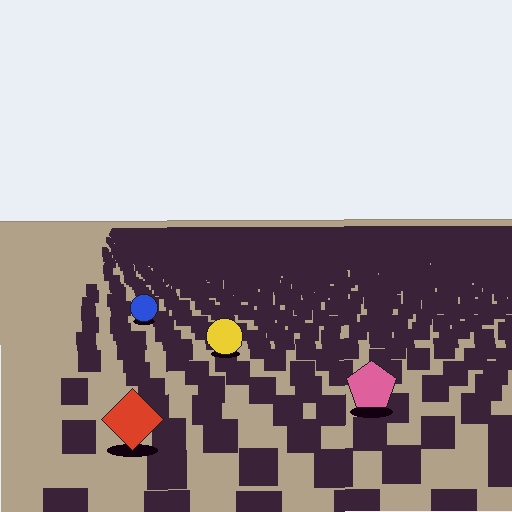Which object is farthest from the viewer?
The blue circle is farthest from the viewer. It appears smaller and the ground texture around it is denser.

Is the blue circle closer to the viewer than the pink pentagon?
No. The pink pentagon is closer — you can tell from the texture gradient: the ground texture is coarser near it.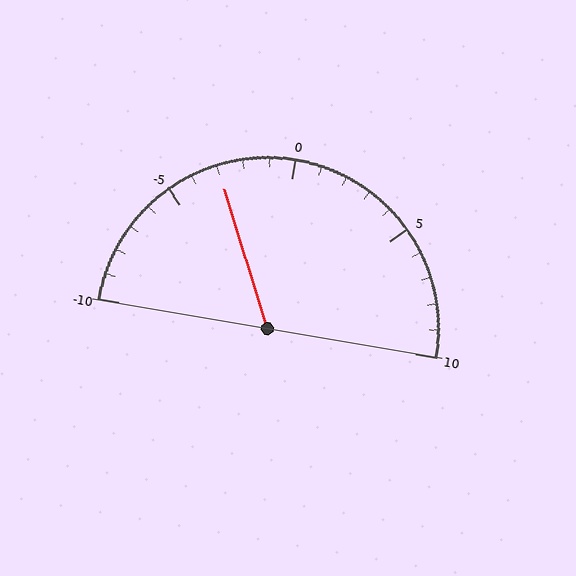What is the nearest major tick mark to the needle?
The nearest major tick mark is -5.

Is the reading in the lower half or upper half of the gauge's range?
The reading is in the lower half of the range (-10 to 10).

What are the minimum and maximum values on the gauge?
The gauge ranges from -10 to 10.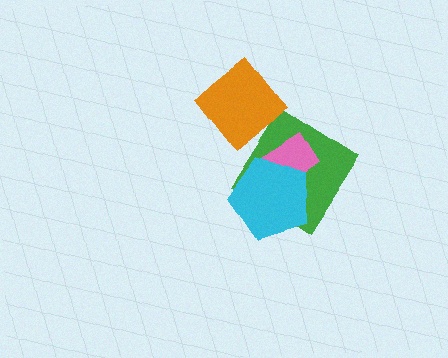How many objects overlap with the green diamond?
2 objects overlap with the green diamond.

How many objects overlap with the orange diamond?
0 objects overlap with the orange diamond.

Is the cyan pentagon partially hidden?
No, no other shape covers it.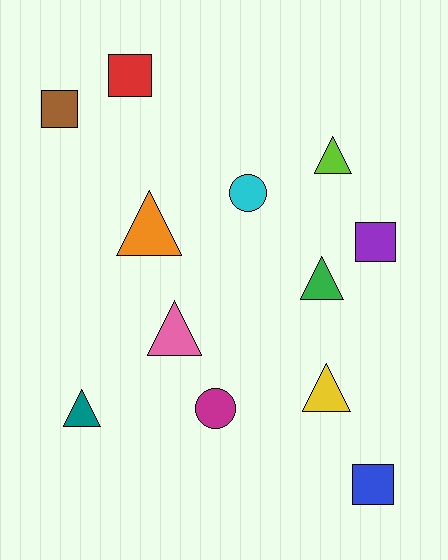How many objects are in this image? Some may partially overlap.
There are 12 objects.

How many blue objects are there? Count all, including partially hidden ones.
There is 1 blue object.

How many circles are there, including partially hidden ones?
There are 2 circles.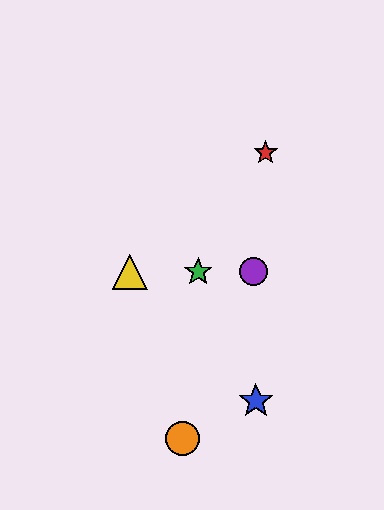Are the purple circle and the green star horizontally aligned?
Yes, both are at y≈272.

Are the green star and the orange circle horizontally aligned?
No, the green star is at y≈272 and the orange circle is at y≈438.